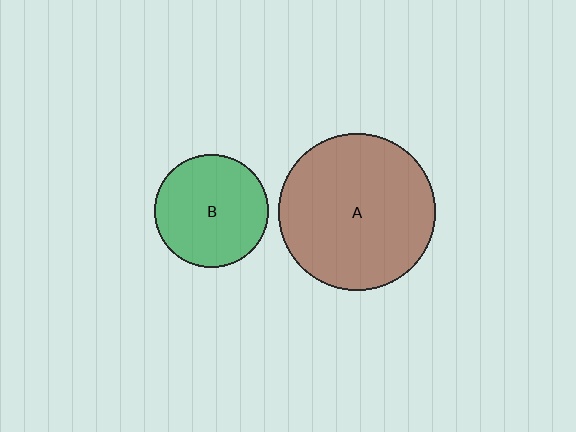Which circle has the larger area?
Circle A (brown).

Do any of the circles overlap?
No, none of the circles overlap.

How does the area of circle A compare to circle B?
Approximately 1.9 times.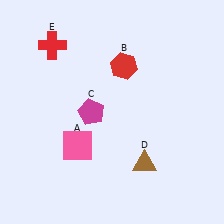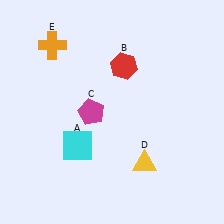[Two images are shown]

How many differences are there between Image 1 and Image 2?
There are 3 differences between the two images.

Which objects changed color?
A changed from pink to cyan. D changed from brown to yellow. E changed from red to orange.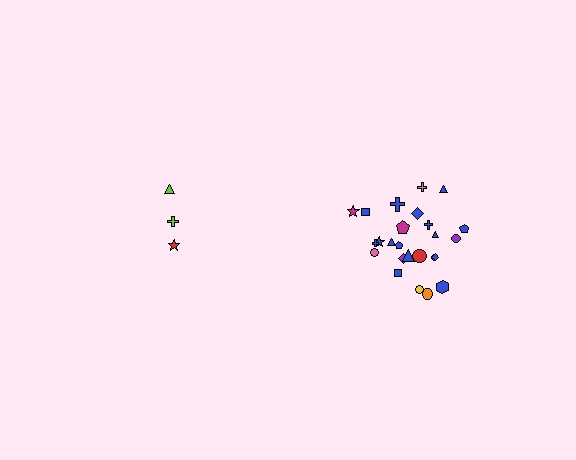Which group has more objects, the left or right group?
The right group.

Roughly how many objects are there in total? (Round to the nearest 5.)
Roughly 30 objects in total.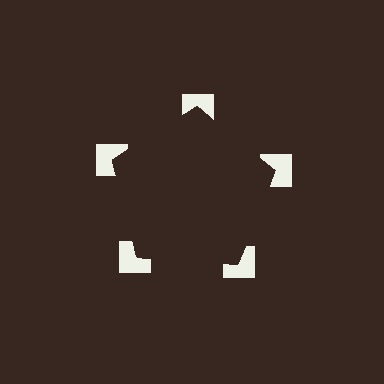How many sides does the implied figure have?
5 sides.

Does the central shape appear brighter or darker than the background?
It typically appears slightly darker than the background, even though no actual brightness change is drawn.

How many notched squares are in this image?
There are 5 — one at each vertex of the illusory pentagon.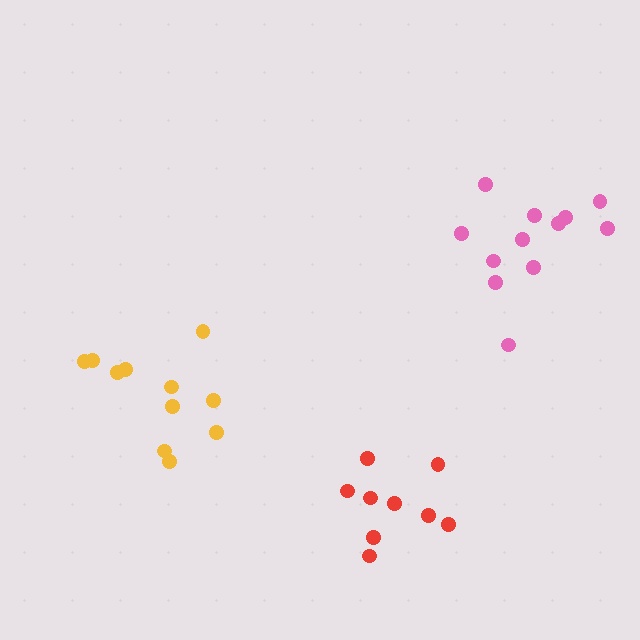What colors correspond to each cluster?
The clusters are colored: yellow, pink, red.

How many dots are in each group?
Group 1: 11 dots, Group 2: 12 dots, Group 3: 9 dots (32 total).